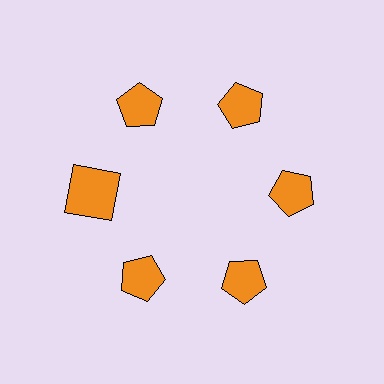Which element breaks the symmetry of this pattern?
The orange square at roughly the 9 o'clock position breaks the symmetry. All other shapes are orange pentagons.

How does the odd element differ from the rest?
It has a different shape: square instead of pentagon.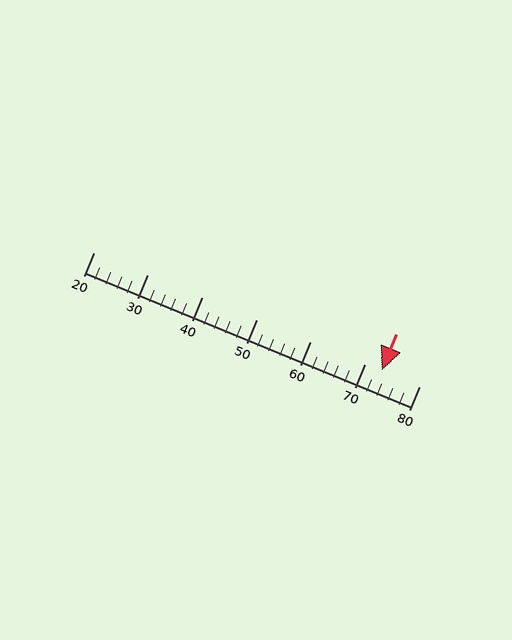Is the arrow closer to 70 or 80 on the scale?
The arrow is closer to 70.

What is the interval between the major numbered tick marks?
The major tick marks are spaced 10 units apart.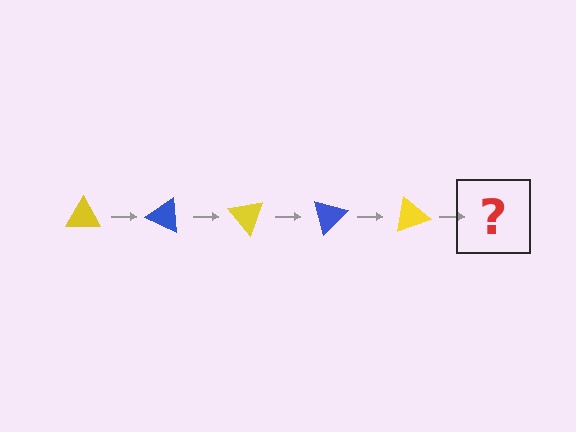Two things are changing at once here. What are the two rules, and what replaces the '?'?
The two rules are that it rotates 25 degrees each step and the color cycles through yellow and blue. The '?' should be a blue triangle, rotated 125 degrees from the start.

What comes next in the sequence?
The next element should be a blue triangle, rotated 125 degrees from the start.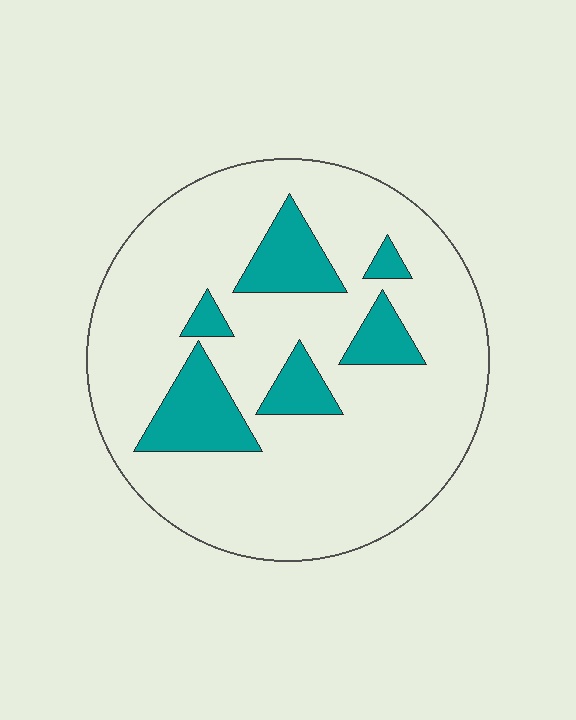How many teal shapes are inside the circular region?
6.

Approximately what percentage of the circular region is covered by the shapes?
Approximately 20%.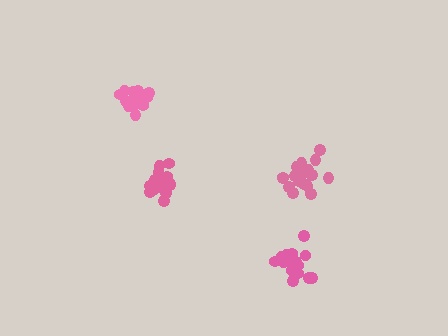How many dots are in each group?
Group 1: 19 dots, Group 2: 19 dots, Group 3: 19 dots, Group 4: 15 dots (72 total).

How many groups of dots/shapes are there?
There are 4 groups.